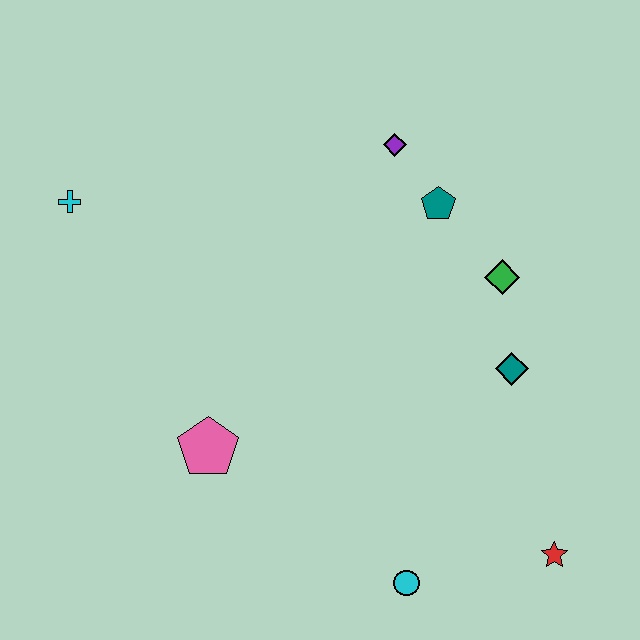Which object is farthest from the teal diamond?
The cyan cross is farthest from the teal diamond.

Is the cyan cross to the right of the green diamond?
No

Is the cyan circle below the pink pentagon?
Yes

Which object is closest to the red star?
The cyan circle is closest to the red star.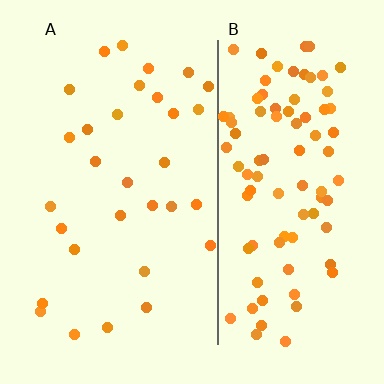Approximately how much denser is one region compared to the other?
Approximately 3.1× — region B over region A.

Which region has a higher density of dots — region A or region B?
B (the right).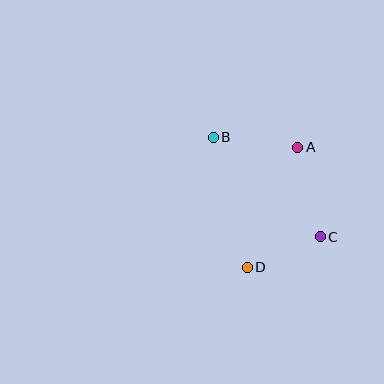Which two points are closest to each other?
Points C and D are closest to each other.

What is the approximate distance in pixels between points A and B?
The distance between A and B is approximately 85 pixels.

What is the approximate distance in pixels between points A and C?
The distance between A and C is approximately 92 pixels.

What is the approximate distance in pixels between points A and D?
The distance between A and D is approximately 130 pixels.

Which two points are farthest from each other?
Points B and C are farthest from each other.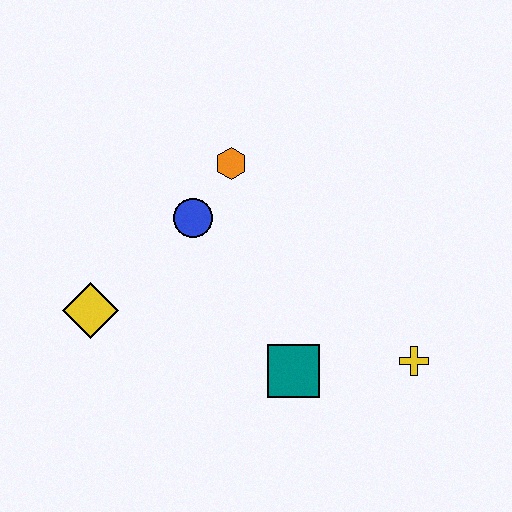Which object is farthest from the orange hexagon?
The yellow cross is farthest from the orange hexagon.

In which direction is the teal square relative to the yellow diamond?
The teal square is to the right of the yellow diamond.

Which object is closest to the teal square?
The yellow cross is closest to the teal square.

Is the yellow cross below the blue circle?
Yes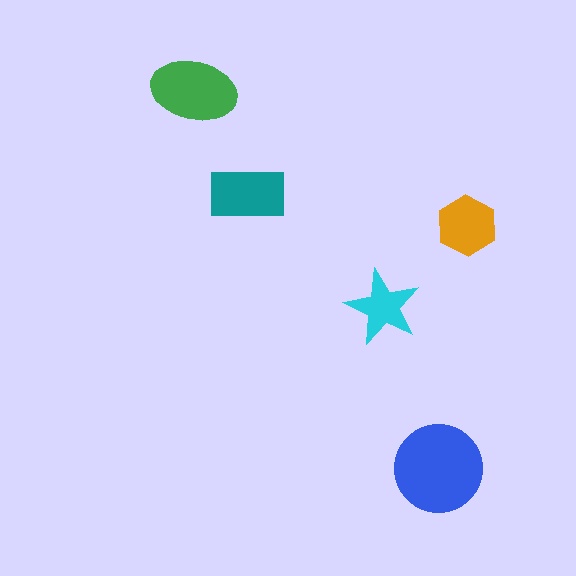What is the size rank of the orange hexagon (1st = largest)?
4th.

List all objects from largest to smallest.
The blue circle, the green ellipse, the teal rectangle, the orange hexagon, the cyan star.